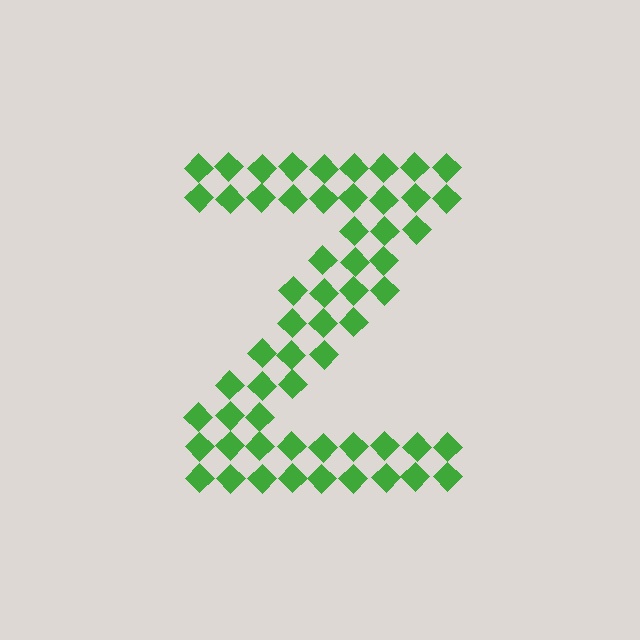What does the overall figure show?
The overall figure shows the letter Z.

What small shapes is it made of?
It is made of small diamonds.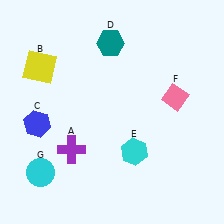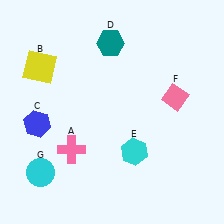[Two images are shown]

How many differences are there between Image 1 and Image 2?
There is 1 difference between the two images.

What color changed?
The cross (A) changed from purple in Image 1 to pink in Image 2.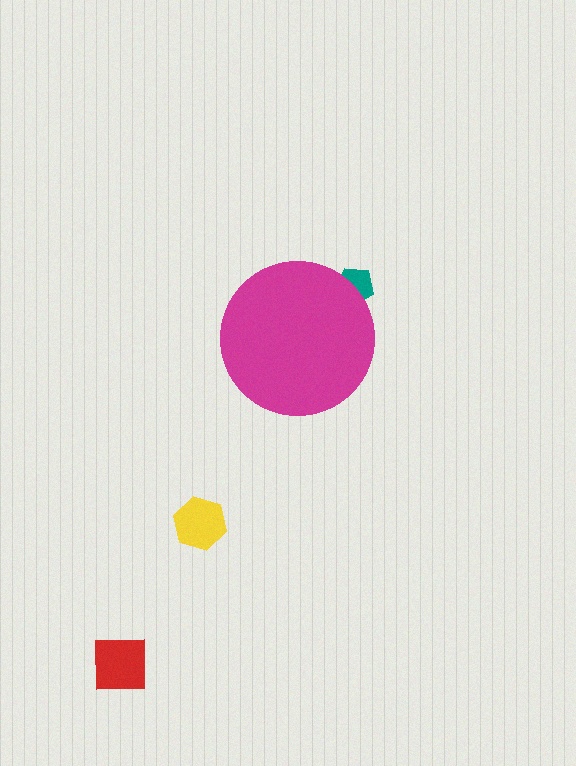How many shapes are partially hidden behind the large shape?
1 shape is partially hidden.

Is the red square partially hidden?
No, the red square is fully visible.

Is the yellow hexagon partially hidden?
No, the yellow hexagon is fully visible.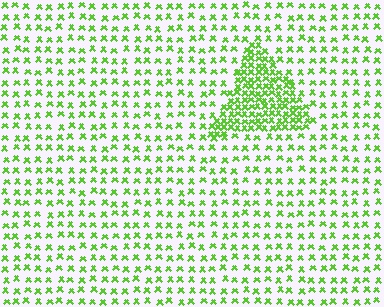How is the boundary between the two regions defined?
The boundary is defined by a change in element density (approximately 2.5x ratio). All elements are the same color, size, and shape.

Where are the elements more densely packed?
The elements are more densely packed inside the triangle boundary.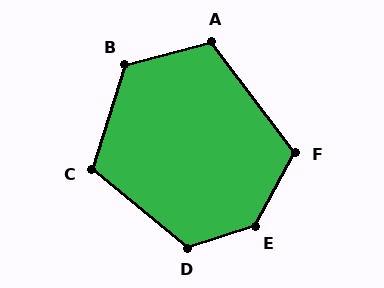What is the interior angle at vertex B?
Approximately 123 degrees (obtuse).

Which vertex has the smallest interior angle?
C, at approximately 112 degrees.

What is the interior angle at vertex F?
Approximately 114 degrees (obtuse).